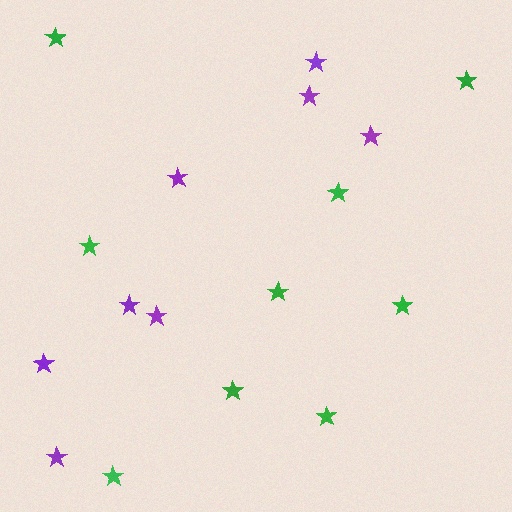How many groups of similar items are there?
There are 2 groups: one group of green stars (9) and one group of purple stars (8).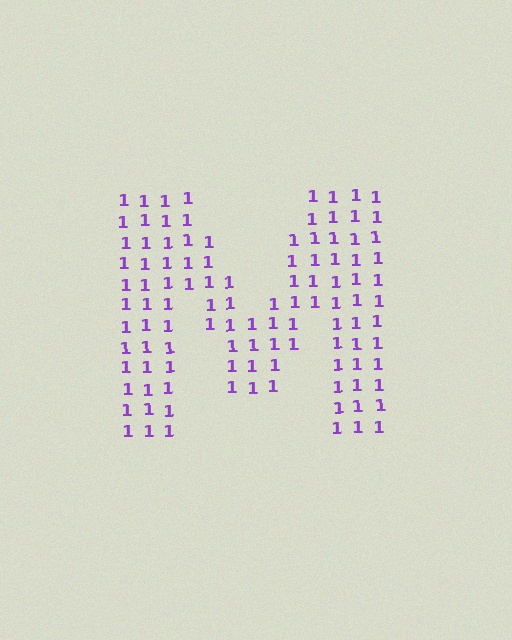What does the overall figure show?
The overall figure shows the letter M.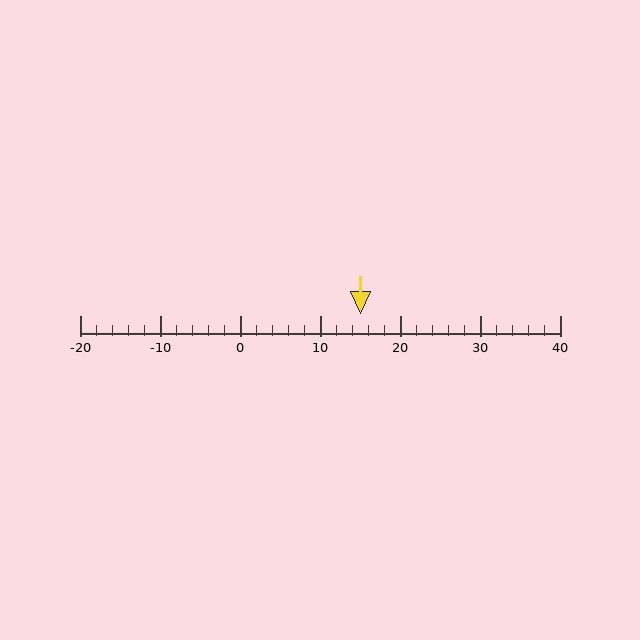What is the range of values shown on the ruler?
The ruler shows values from -20 to 40.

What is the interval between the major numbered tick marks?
The major tick marks are spaced 10 units apart.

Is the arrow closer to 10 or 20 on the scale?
The arrow is closer to 20.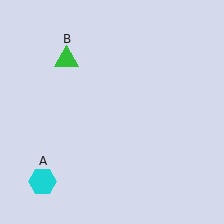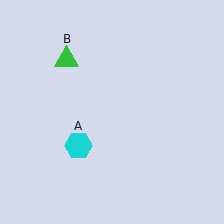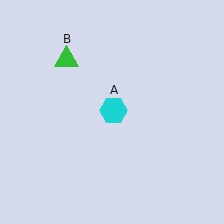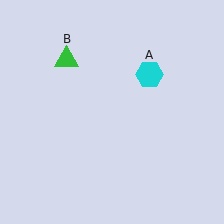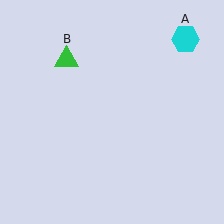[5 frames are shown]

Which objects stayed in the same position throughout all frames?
Green triangle (object B) remained stationary.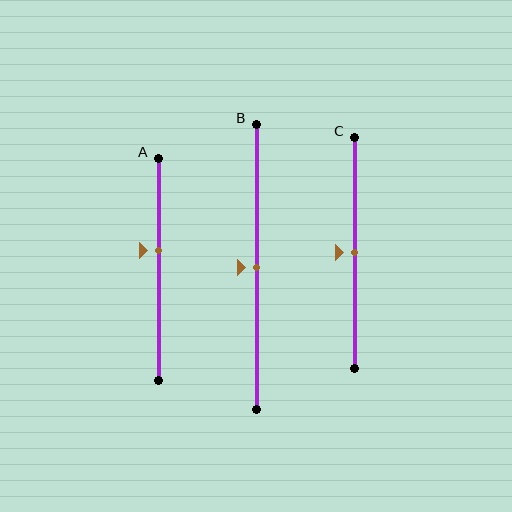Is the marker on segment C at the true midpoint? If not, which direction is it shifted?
Yes, the marker on segment C is at the true midpoint.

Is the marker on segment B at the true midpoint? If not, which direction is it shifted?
Yes, the marker on segment B is at the true midpoint.